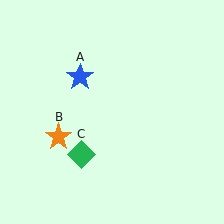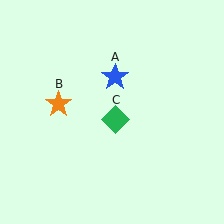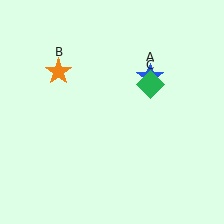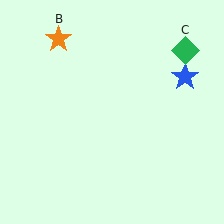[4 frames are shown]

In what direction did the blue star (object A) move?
The blue star (object A) moved right.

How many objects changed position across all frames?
3 objects changed position: blue star (object A), orange star (object B), green diamond (object C).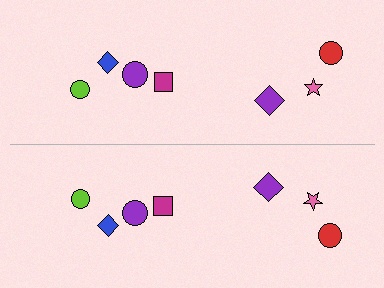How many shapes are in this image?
There are 14 shapes in this image.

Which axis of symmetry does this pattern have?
The pattern has a horizontal axis of symmetry running through the center of the image.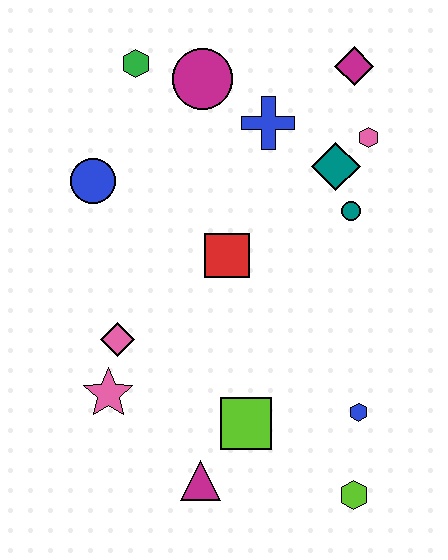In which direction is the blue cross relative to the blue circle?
The blue cross is to the right of the blue circle.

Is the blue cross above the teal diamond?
Yes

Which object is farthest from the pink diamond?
The magenta diamond is farthest from the pink diamond.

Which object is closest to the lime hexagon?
The blue hexagon is closest to the lime hexagon.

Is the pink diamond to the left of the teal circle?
Yes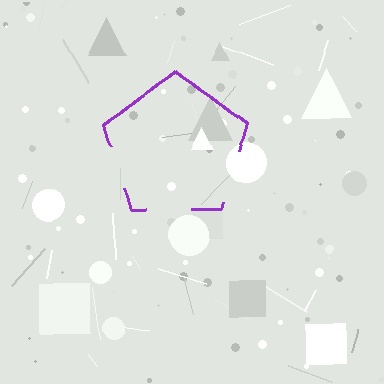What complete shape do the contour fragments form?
The contour fragments form a pentagon.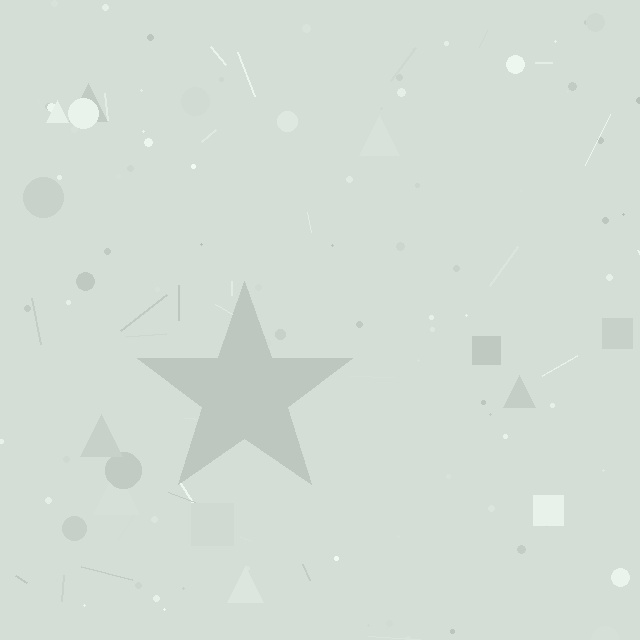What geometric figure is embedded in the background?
A star is embedded in the background.